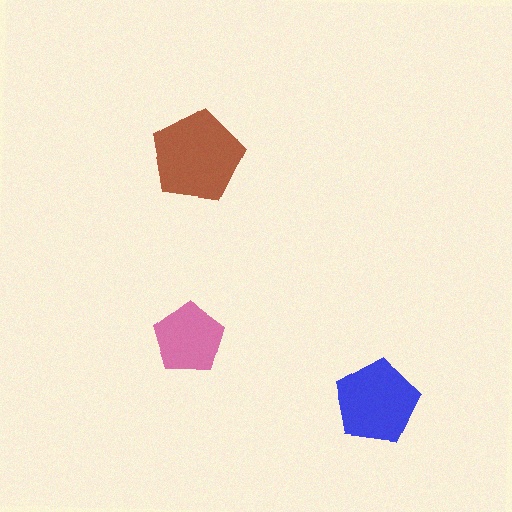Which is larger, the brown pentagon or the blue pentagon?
The brown one.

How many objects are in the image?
There are 3 objects in the image.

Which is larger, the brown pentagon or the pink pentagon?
The brown one.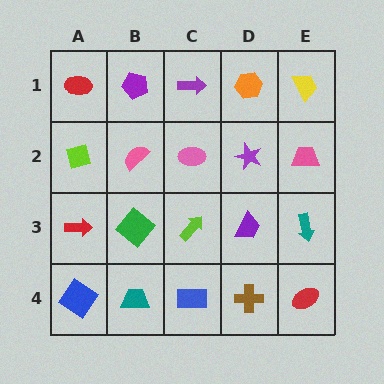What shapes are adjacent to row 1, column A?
A lime diamond (row 2, column A), a purple pentagon (row 1, column B).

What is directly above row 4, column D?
A purple trapezoid.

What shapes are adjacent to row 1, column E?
A pink trapezoid (row 2, column E), an orange hexagon (row 1, column D).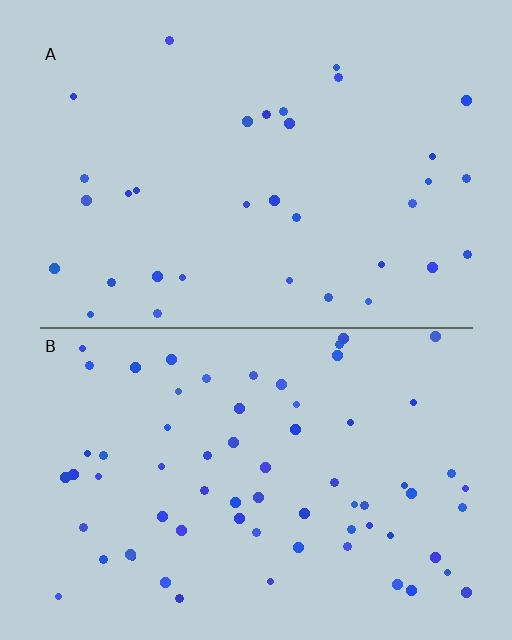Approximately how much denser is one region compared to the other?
Approximately 2.0× — region B over region A.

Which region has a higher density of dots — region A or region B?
B (the bottom).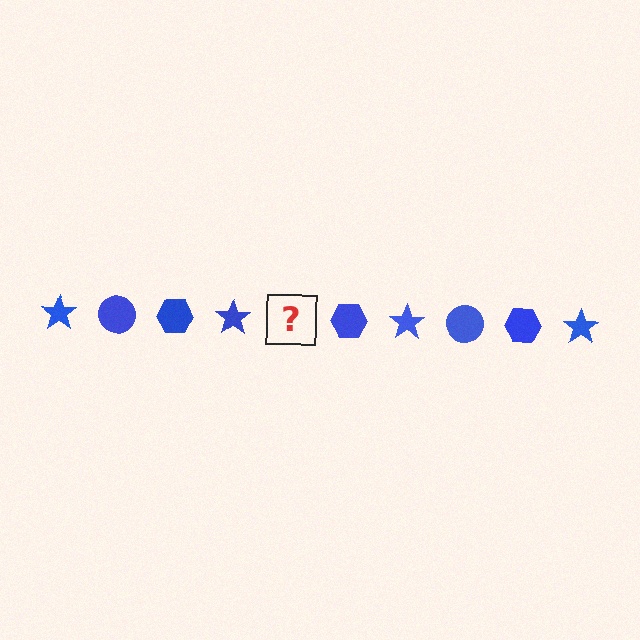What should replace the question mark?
The question mark should be replaced with a blue circle.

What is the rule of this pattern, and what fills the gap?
The rule is that the pattern cycles through star, circle, hexagon shapes in blue. The gap should be filled with a blue circle.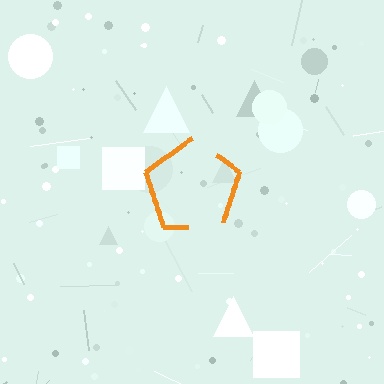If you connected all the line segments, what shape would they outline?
They would outline a pentagon.